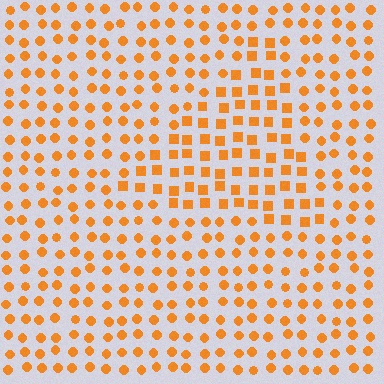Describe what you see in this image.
The image is filled with small orange elements arranged in a uniform grid. A triangle-shaped region contains squares, while the surrounding area contains circles. The boundary is defined purely by the change in element shape.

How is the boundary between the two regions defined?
The boundary is defined by a change in element shape: squares inside vs. circles outside. All elements share the same color and spacing.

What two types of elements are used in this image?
The image uses squares inside the triangle region and circles outside it.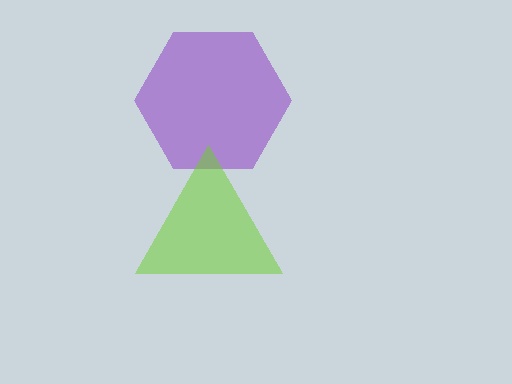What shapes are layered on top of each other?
The layered shapes are: a purple hexagon, a lime triangle.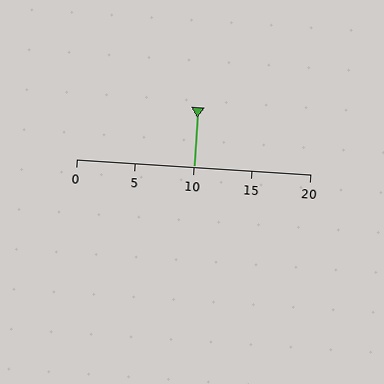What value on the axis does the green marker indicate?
The marker indicates approximately 10.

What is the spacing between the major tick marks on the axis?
The major ticks are spaced 5 apart.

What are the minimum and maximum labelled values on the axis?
The axis runs from 0 to 20.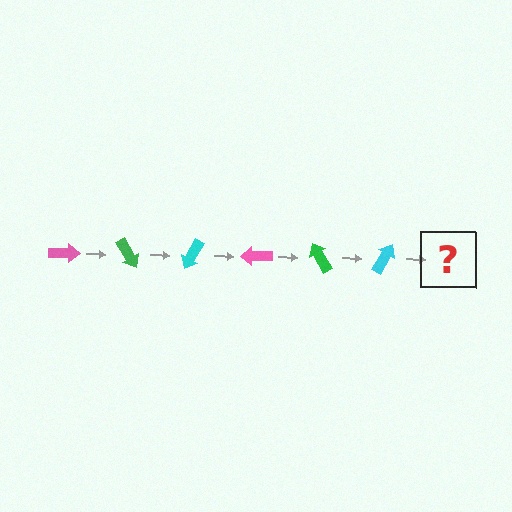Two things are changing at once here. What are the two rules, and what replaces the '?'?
The two rules are that it rotates 60 degrees each step and the color cycles through pink, green, and cyan. The '?' should be a pink arrow, rotated 360 degrees from the start.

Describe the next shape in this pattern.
It should be a pink arrow, rotated 360 degrees from the start.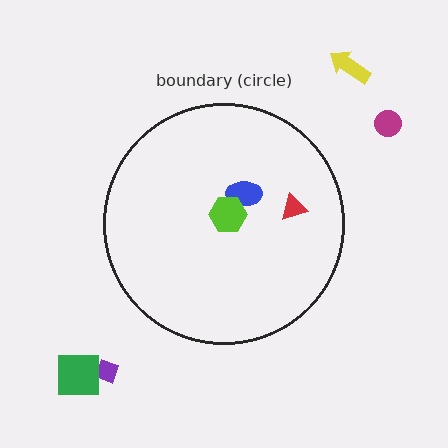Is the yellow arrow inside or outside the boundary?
Outside.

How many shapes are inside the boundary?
3 inside, 4 outside.